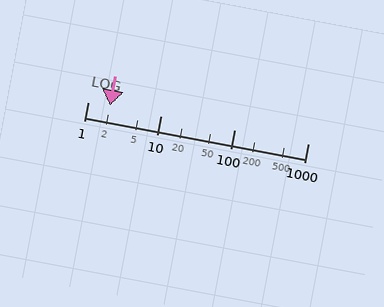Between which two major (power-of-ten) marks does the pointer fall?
The pointer is between 1 and 10.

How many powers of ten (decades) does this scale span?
The scale spans 3 decades, from 1 to 1000.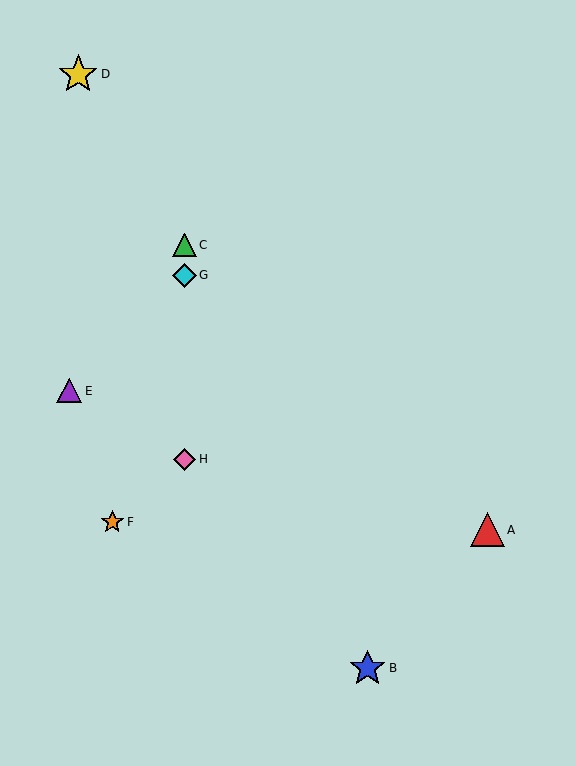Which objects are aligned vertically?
Objects C, G, H are aligned vertically.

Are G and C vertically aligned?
Yes, both are at x≈185.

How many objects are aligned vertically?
3 objects (C, G, H) are aligned vertically.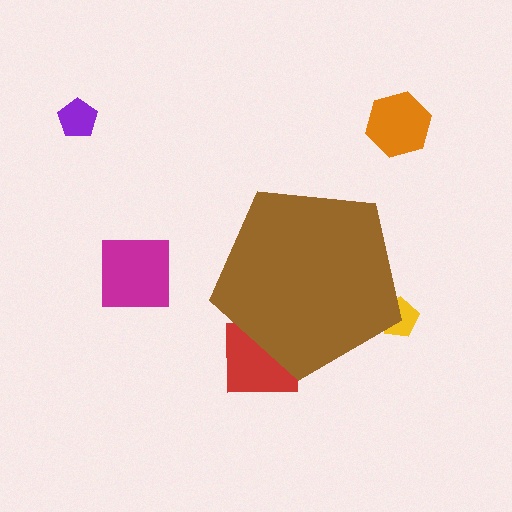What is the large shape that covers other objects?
A brown pentagon.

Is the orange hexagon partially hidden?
No, the orange hexagon is fully visible.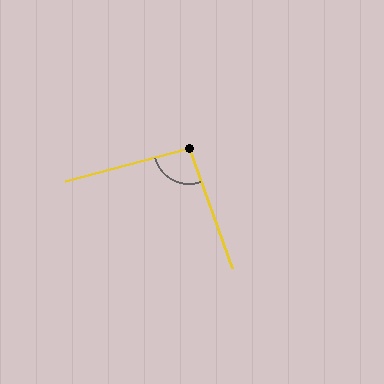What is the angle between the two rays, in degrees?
Approximately 95 degrees.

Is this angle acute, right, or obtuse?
It is approximately a right angle.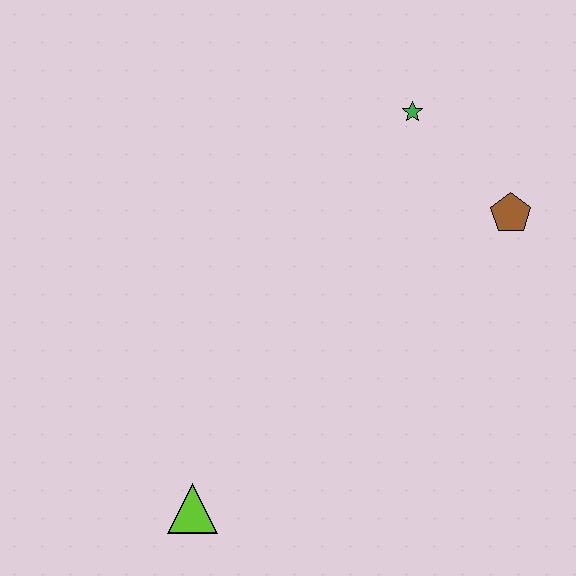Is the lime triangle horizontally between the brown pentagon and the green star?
No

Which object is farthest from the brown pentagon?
The lime triangle is farthest from the brown pentagon.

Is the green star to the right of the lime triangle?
Yes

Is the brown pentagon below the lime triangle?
No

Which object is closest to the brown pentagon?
The green star is closest to the brown pentagon.